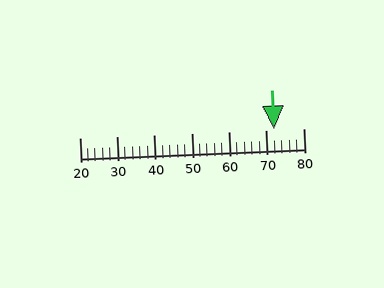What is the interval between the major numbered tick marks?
The major tick marks are spaced 10 units apart.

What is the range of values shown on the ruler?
The ruler shows values from 20 to 80.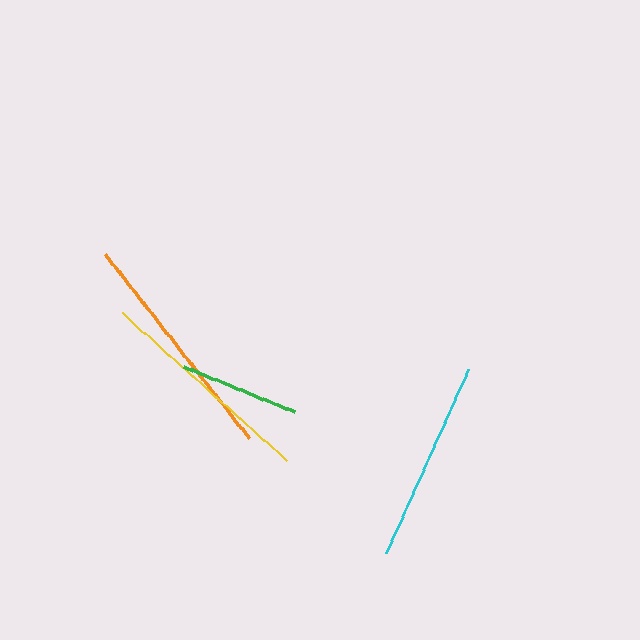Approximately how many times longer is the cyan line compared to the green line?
The cyan line is approximately 1.7 times the length of the green line.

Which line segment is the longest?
The orange line is the longest at approximately 233 pixels.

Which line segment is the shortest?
The green line is the shortest at approximately 120 pixels.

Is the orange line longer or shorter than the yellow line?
The orange line is longer than the yellow line.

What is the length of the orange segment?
The orange segment is approximately 233 pixels long.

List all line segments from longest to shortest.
From longest to shortest: orange, yellow, cyan, green.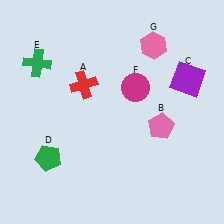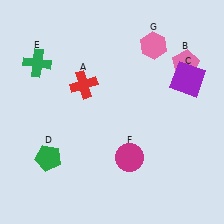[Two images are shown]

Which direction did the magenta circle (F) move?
The magenta circle (F) moved down.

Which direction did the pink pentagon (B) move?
The pink pentagon (B) moved up.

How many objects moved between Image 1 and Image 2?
2 objects moved between the two images.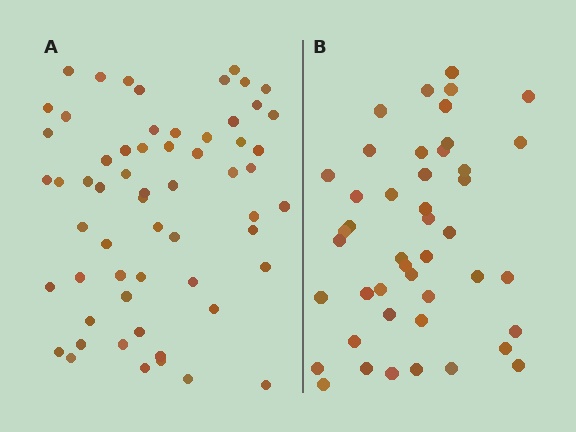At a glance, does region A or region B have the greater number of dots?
Region A (the left region) has more dots.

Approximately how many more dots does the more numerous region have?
Region A has approximately 15 more dots than region B.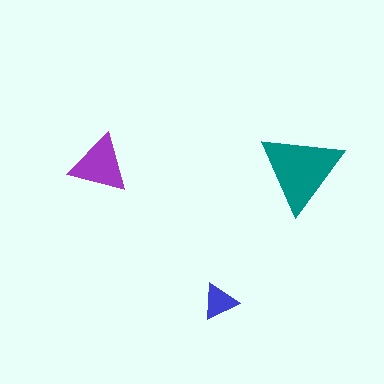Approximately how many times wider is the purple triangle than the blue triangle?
About 1.5 times wider.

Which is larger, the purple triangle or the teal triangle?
The teal one.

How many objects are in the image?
There are 3 objects in the image.